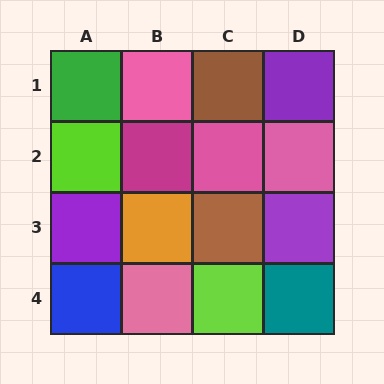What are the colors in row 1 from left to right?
Green, pink, brown, purple.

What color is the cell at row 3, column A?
Purple.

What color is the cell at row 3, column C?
Brown.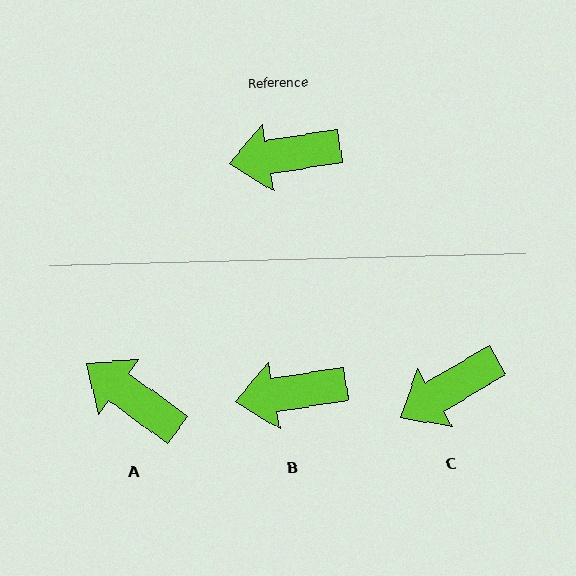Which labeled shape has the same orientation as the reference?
B.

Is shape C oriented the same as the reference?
No, it is off by about 21 degrees.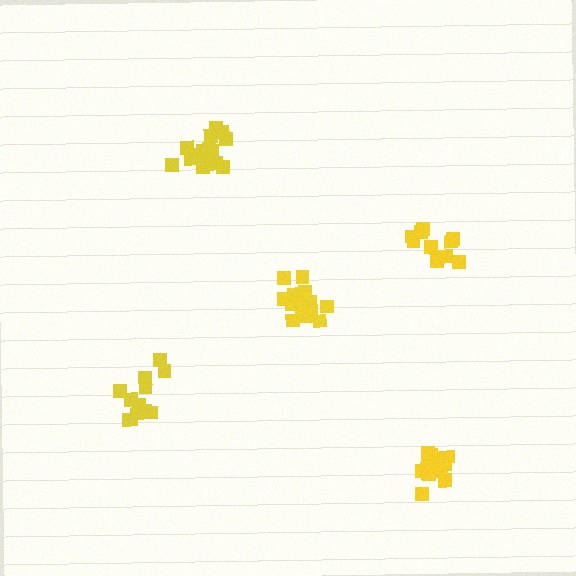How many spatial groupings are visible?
There are 5 spatial groupings.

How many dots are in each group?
Group 1: 15 dots, Group 2: 16 dots, Group 3: 12 dots, Group 4: 15 dots, Group 5: 11 dots (69 total).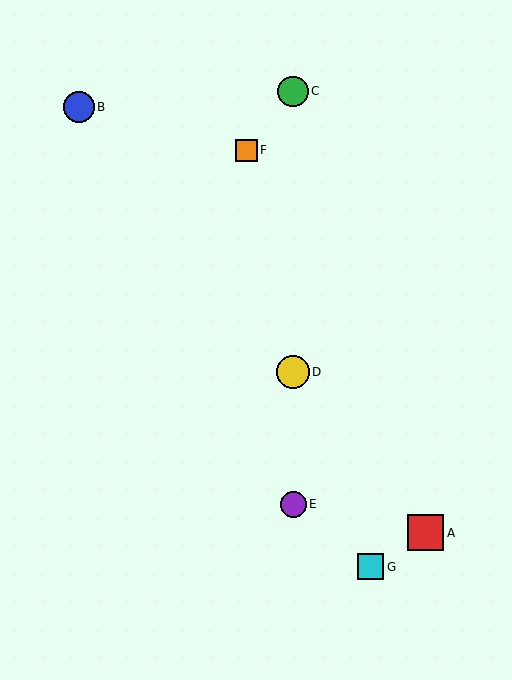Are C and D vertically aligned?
Yes, both are at x≈293.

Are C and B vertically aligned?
No, C is at x≈293 and B is at x≈79.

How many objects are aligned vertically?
3 objects (C, D, E) are aligned vertically.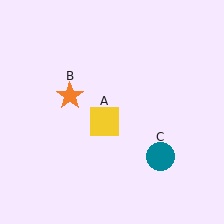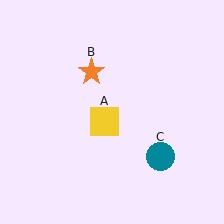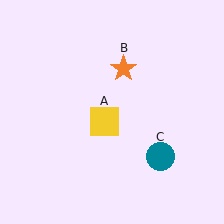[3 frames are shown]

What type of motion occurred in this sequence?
The orange star (object B) rotated clockwise around the center of the scene.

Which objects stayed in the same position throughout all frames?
Yellow square (object A) and teal circle (object C) remained stationary.